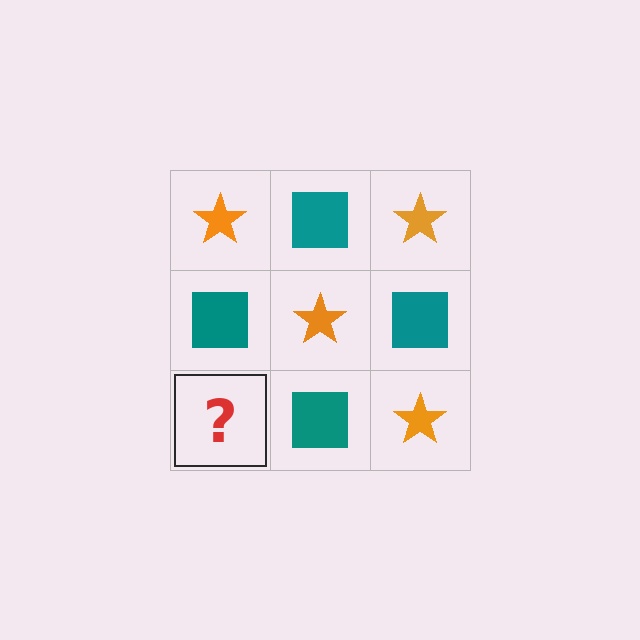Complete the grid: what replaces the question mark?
The question mark should be replaced with an orange star.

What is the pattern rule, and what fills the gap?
The rule is that it alternates orange star and teal square in a checkerboard pattern. The gap should be filled with an orange star.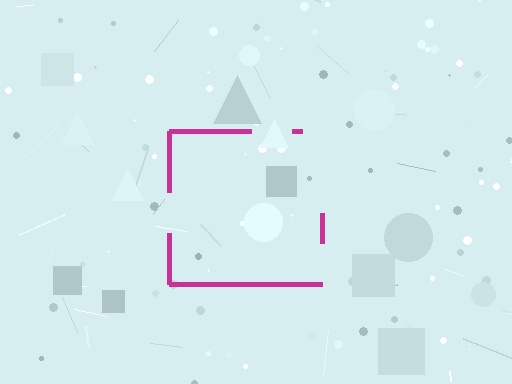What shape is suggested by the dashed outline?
The dashed outline suggests a square.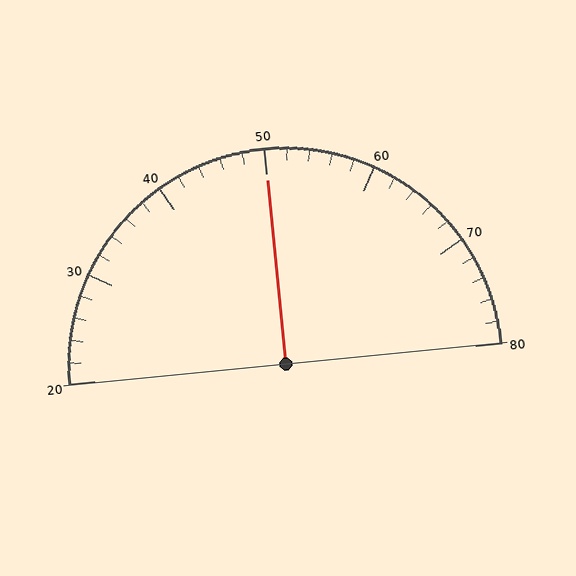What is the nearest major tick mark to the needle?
The nearest major tick mark is 50.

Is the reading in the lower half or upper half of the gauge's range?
The reading is in the upper half of the range (20 to 80).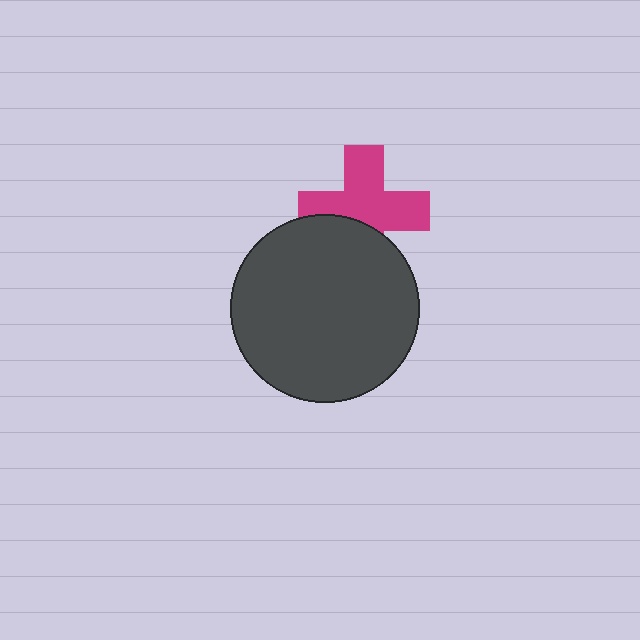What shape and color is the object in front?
The object in front is a dark gray circle.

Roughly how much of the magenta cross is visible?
Most of it is visible (roughly 67%).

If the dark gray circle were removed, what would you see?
You would see the complete magenta cross.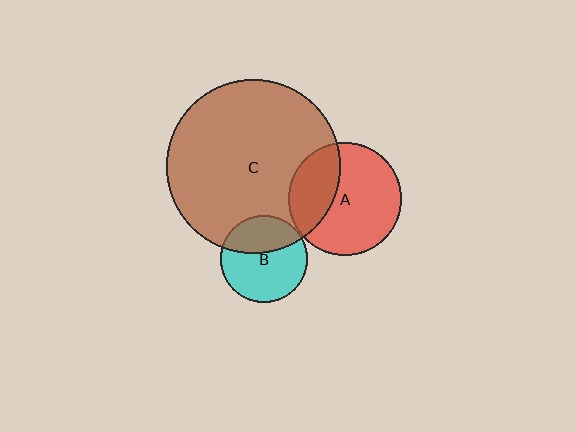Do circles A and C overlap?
Yes.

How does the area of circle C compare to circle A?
Approximately 2.4 times.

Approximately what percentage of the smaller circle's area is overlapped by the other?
Approximately 30%.